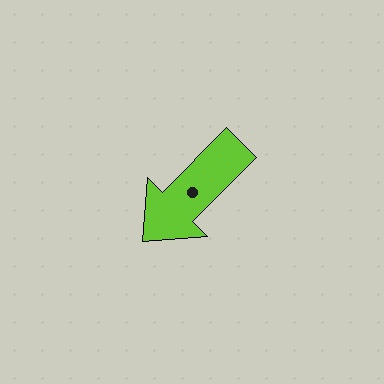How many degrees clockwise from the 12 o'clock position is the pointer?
Approximately 225 degrees.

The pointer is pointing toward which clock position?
Roughly 7 o'clock.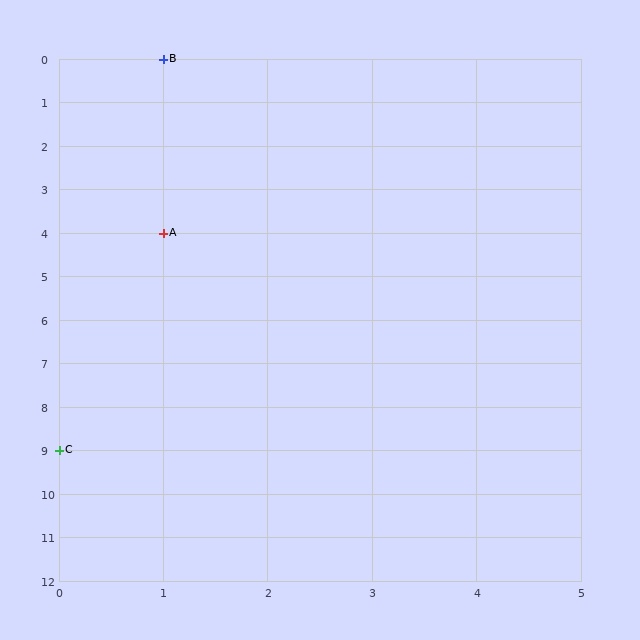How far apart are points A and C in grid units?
Points A and C are 1 column and 5 rows apart (about 5.1 grid units diagonally).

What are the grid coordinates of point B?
Point B is at grid coordinates (1, 0).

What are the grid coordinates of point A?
Point A is at grid coordinates (1, 4).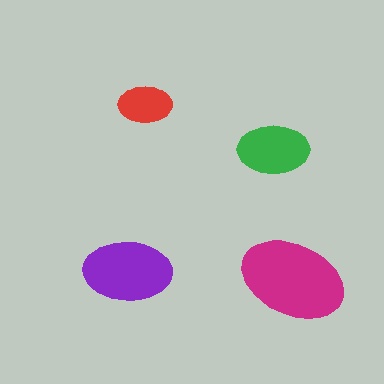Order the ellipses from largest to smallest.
the magenta one, the purple one, the green one, the red one.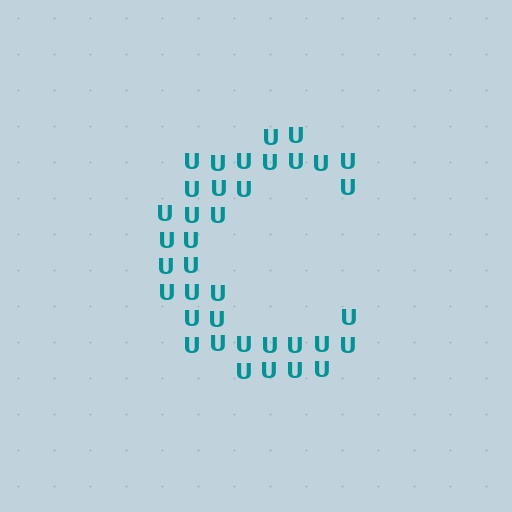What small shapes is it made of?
It is made of small letter U's.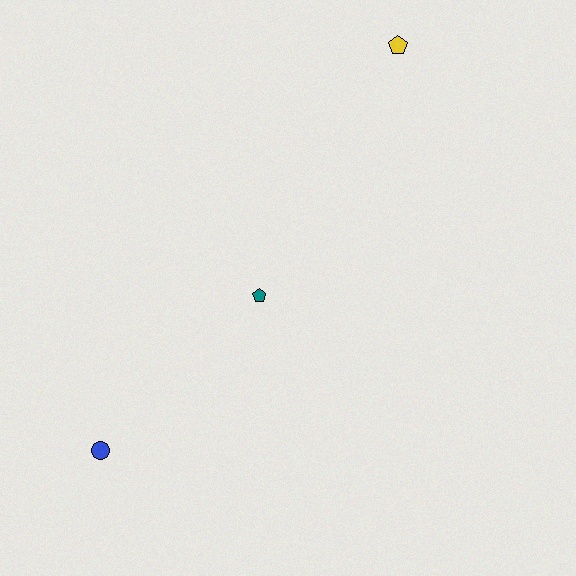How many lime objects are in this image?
There are no lime objects.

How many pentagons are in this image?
There are 2 pentagons.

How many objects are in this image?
There are 3 objects.